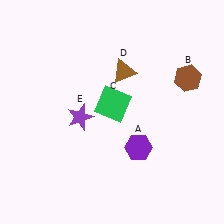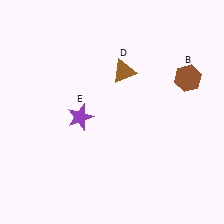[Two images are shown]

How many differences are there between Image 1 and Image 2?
There are 2 differences between the two images.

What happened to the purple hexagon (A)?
The purple hexagon (A) was removed in Image 2. It was in the bottom-right area of Image 1.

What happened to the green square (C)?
The green square (C) was removed in Image 2. It was in the top-right area of Image 1.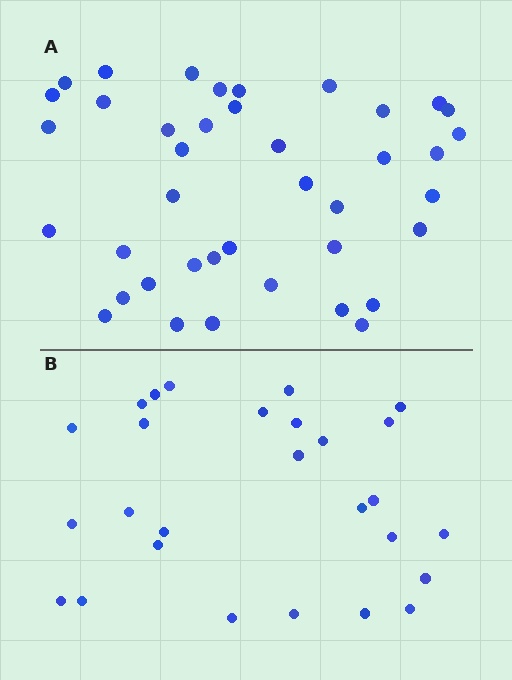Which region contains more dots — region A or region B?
Region A (the top region) has more dots.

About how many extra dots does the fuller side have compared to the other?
Region A has approximately 15 more dots than region B.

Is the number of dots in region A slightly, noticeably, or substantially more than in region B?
Region A has substantially more. The ratio is roughly 1.5 to 1.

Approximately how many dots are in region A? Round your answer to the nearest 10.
About 40 dots.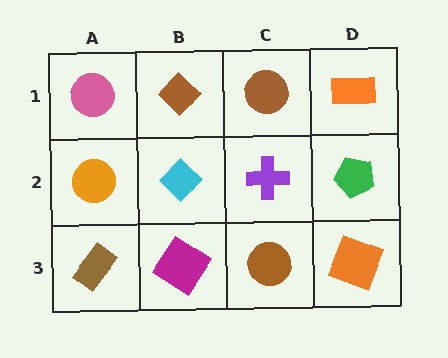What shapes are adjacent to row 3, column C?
A purple cross (row 2, column C), a magenta diamond (row 3, column B), an orange square (row 3, column D).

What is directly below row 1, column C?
A purple cross.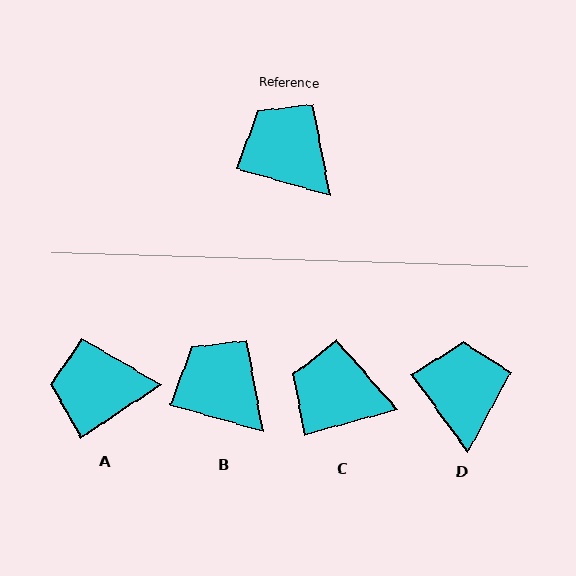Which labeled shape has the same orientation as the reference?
B.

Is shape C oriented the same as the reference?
No, it is off by about 31 degrees.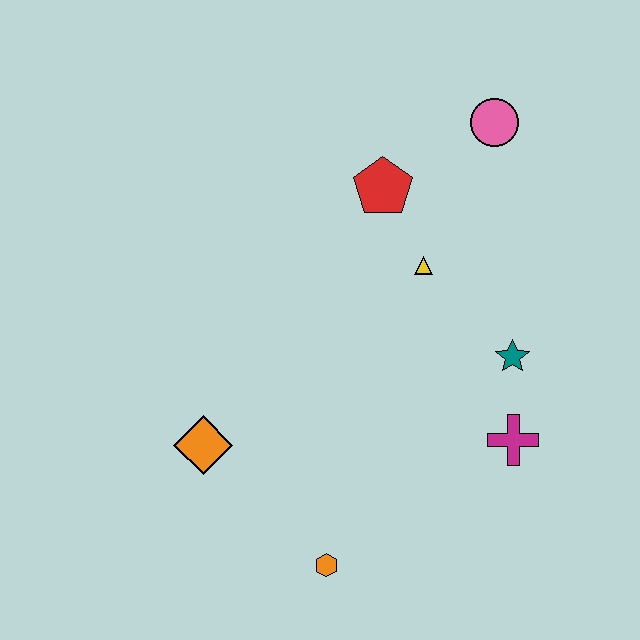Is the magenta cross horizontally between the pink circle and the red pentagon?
No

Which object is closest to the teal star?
The magenta cross is closest to the teal star.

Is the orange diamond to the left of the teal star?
Yes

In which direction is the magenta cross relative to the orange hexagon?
The magenta cross is to the right of the orange hexagon.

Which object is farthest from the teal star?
The orange diamond is farthest from the teal star.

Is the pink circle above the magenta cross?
Yes